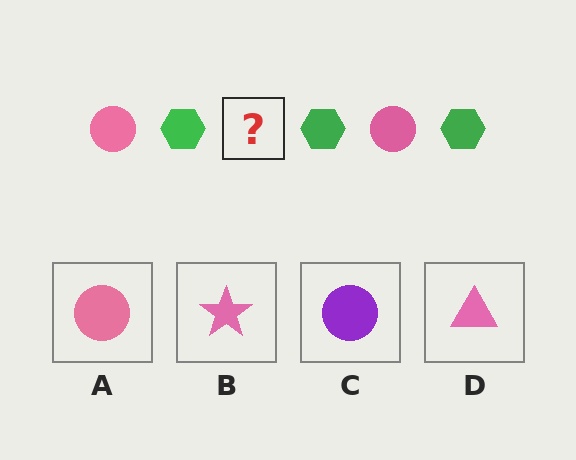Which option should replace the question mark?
Option A.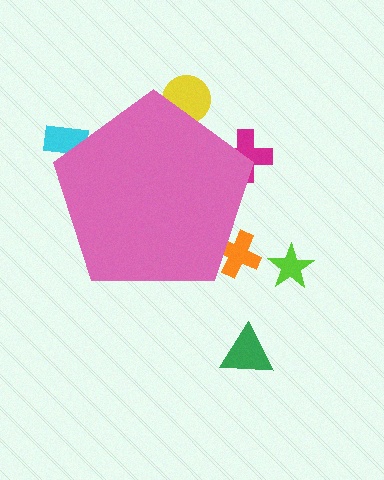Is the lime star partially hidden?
No, the lime star is fully visible.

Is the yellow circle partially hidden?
Yes, the yellow circle is partially hidden behind the pink pentagon.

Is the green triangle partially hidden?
No, the green triangle is fully visible.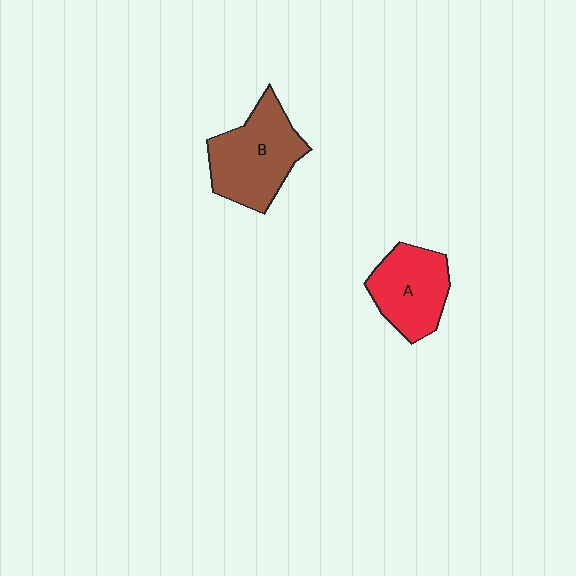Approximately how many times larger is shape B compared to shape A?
Approximately 1.2 times.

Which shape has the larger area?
Shape B (brown).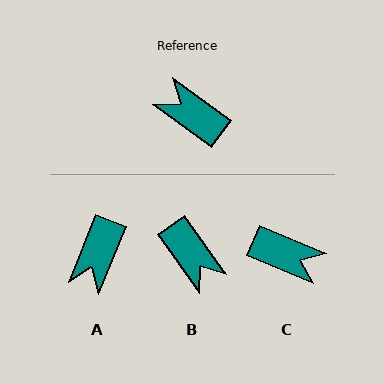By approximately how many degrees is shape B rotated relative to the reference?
Approximately 161 degrees counter-clockwise.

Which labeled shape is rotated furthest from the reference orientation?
C, about 167 degrees away.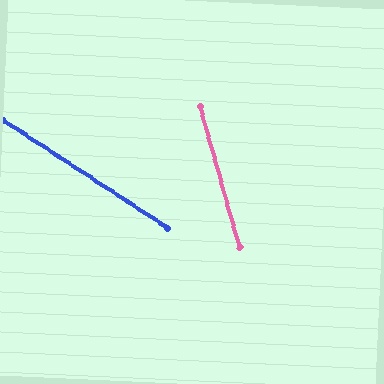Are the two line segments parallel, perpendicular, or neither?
Neither parallel nor perpendicular — they differ by about 41°.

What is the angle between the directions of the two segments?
Approximately 41 degrees.